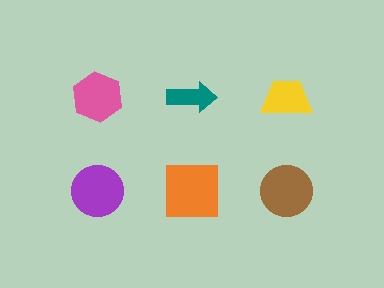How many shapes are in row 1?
3 shapes.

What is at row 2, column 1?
A purple circle.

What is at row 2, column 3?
A brown circle.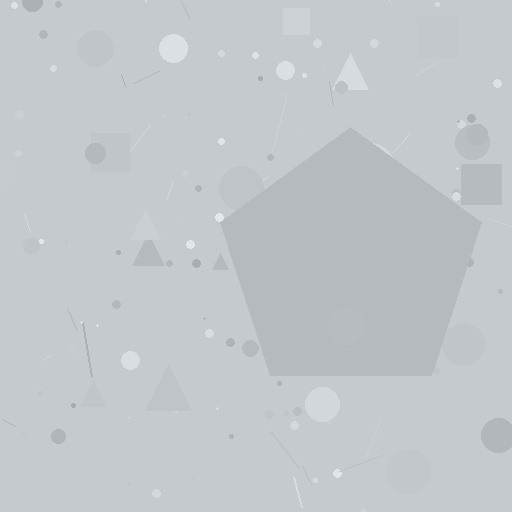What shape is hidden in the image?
A pentagon is hidden in the image.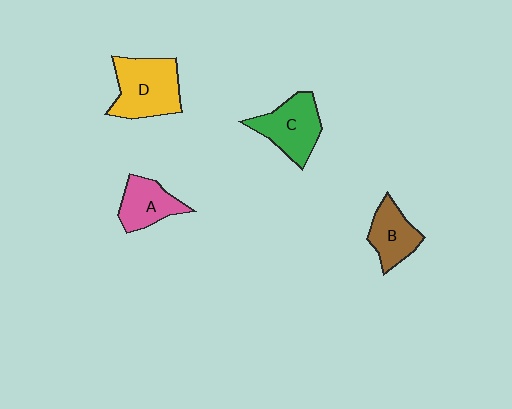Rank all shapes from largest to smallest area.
From largest to smallest: D (yellow), C (green), A (pink), B (brown).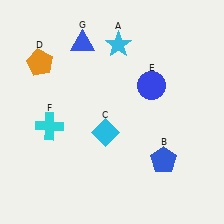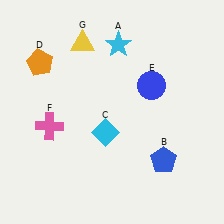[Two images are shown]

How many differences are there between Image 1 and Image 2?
There are 2 differences between the two images.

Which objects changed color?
F changed from cyan to pink. G changed from blue to yellow.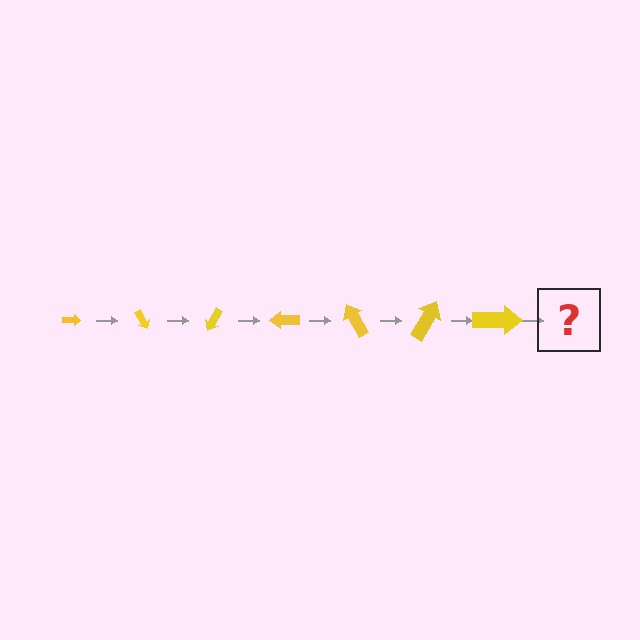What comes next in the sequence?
The next element should be an arrow, larger than the previous one and rotated 420 degrees from the start.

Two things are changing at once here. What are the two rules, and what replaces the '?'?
The two rules are that the arrow grows larger each step and it rotates 60 degrees each step. The '?' should be an arrow, larger than the previous one and rotated 420 degrees from the start.